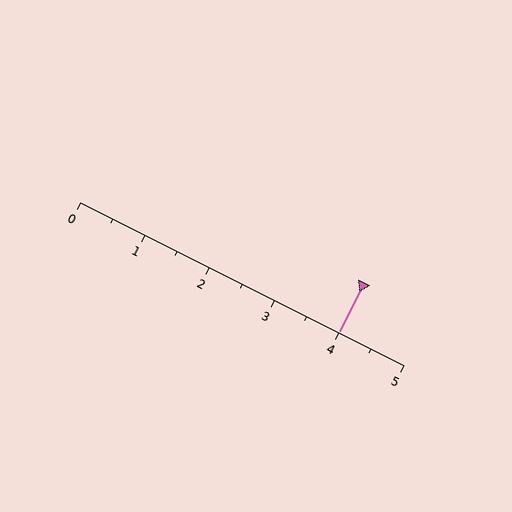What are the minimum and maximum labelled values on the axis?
The axis runs from 0 to 5.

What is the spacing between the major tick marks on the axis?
The major ticks are spaced 1 apart.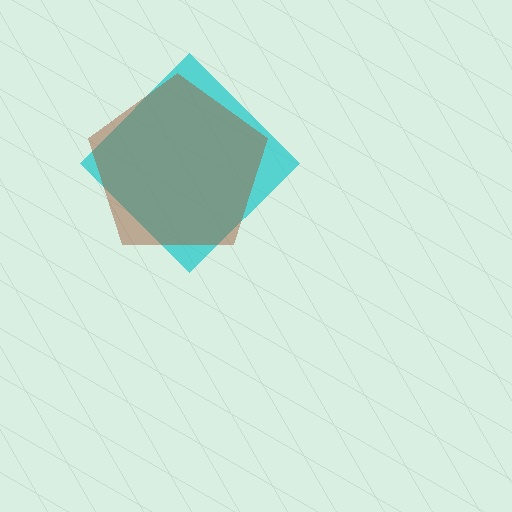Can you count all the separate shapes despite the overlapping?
Yes, there are 2 separate shapes.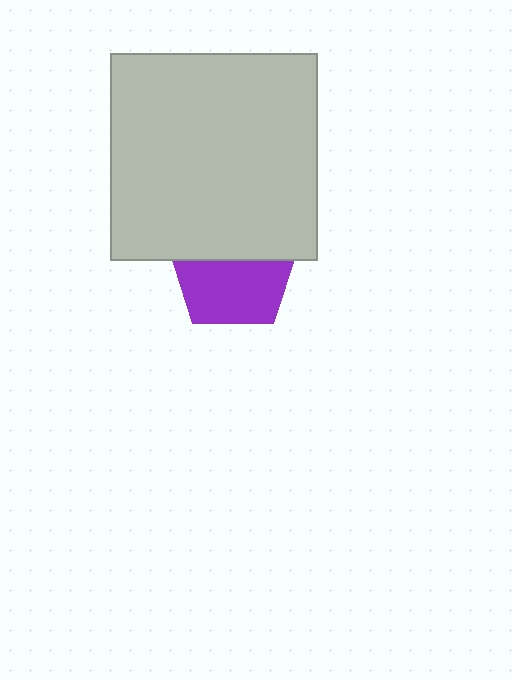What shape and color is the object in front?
The object in front is a light gray square.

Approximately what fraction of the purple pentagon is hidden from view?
Roughly 44% of the purple pentagon is hidden behind the light gray square.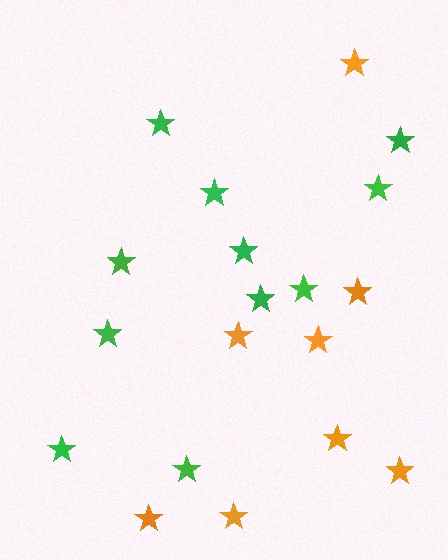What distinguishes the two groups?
There are 2 groups: one group of green stars (11) and one group of orange stars (8).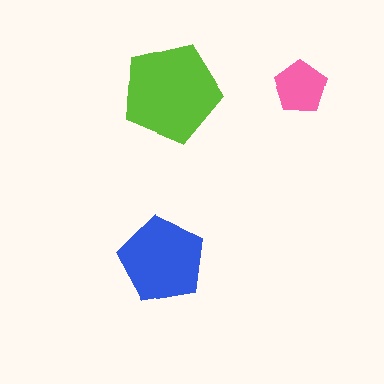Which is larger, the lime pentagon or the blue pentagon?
The lime one.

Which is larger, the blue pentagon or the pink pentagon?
The blue one.